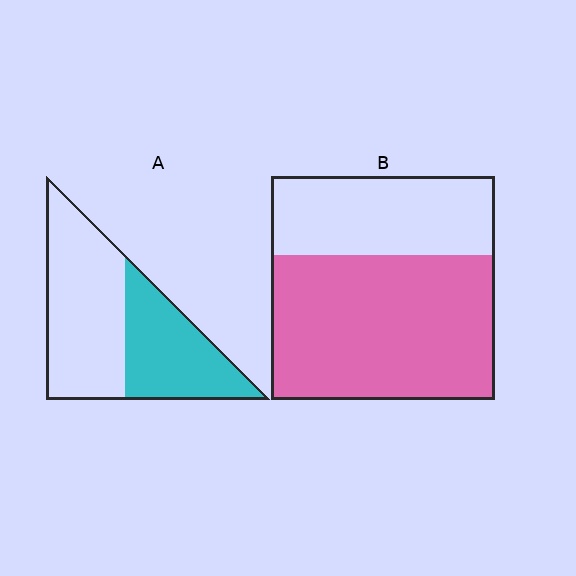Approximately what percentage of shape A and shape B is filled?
A is approximately 40% and B is approximately 65%.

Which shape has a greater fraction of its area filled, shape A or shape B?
Shape B.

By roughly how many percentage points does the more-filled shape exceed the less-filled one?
By roughly 25 percentage points (B over A).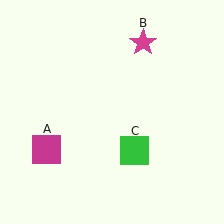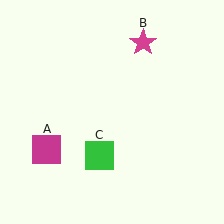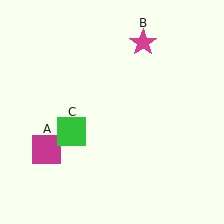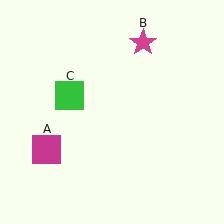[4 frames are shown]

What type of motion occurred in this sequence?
The green square (object C) rotated clockwise around the center of the scene.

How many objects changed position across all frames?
1 object changed position: green square (object C).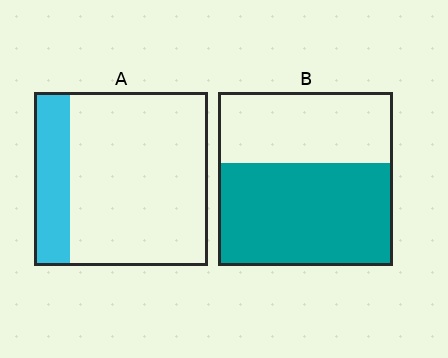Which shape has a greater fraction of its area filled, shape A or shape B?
Shape B.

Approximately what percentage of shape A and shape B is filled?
A is approximately 20% and B is approximately 60%.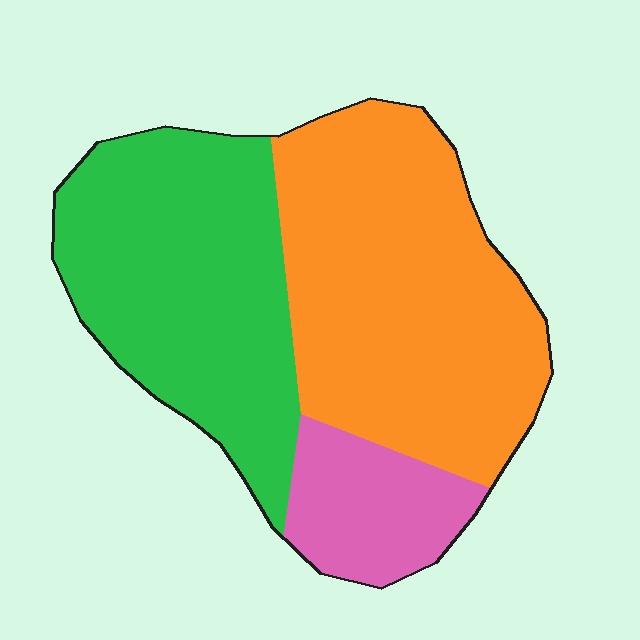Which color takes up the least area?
Pink, at roughly 15%.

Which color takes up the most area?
Orange, at roughly 45%.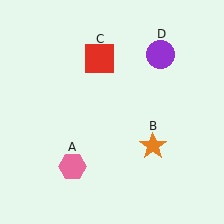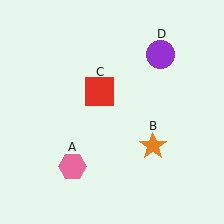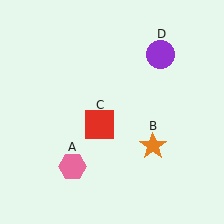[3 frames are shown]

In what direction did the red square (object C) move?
The red square (object C) moved down.